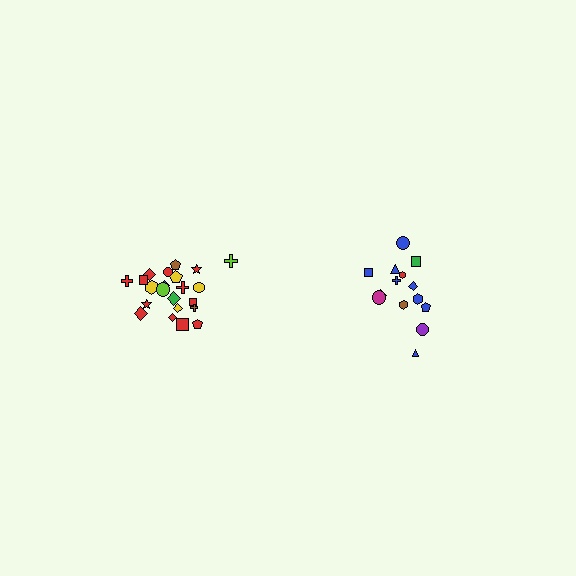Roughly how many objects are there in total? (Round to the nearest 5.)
Roughly 35 objects in total.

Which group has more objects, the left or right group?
The left group.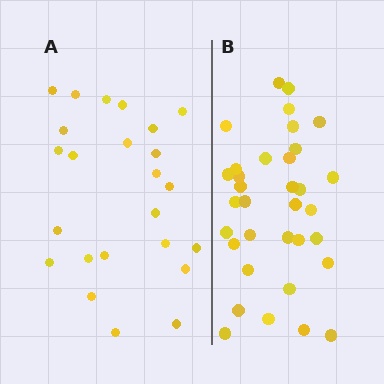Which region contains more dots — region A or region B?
Region B (the right region) has more dots.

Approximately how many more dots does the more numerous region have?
Region B has roughly 10 or so more dots than region A.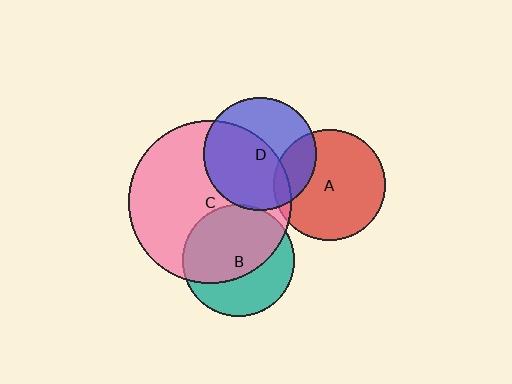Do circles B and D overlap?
Yes.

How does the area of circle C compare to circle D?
Approximately 2.1 times.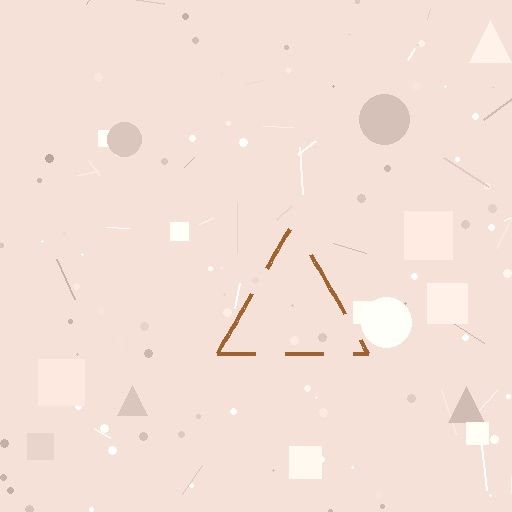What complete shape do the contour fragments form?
The contour fragments form a triangle.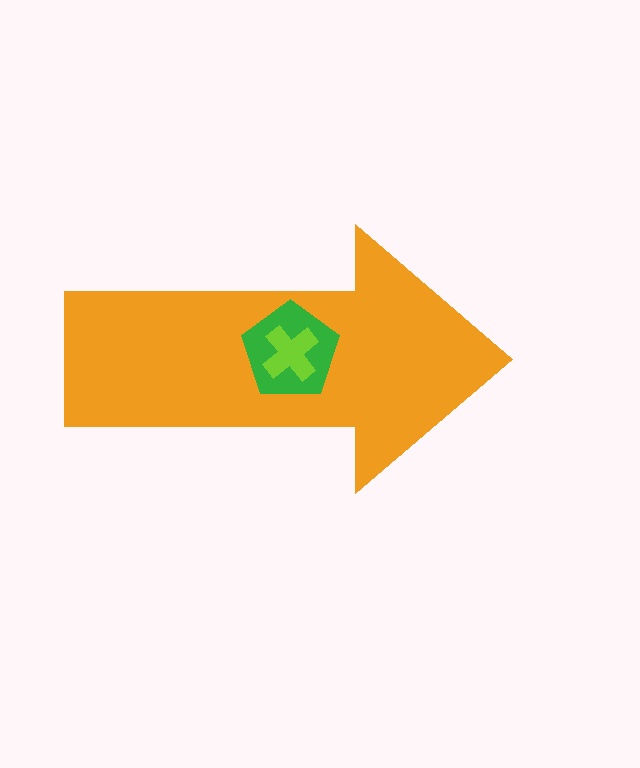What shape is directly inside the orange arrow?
The green pentagon.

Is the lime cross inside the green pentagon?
Yes.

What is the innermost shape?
The lime cross.